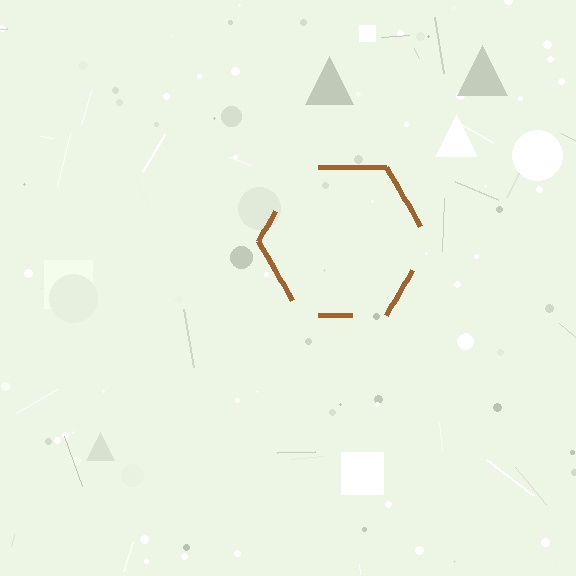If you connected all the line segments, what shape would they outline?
They would outline a hexagon.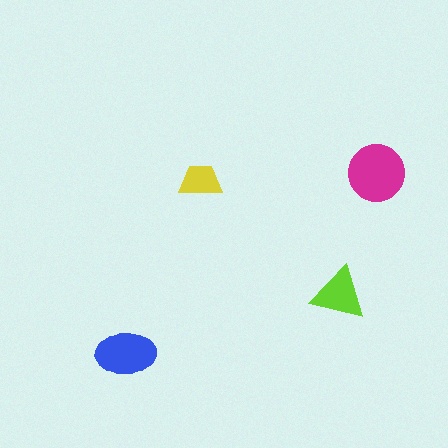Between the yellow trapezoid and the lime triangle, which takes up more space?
The lime triangle.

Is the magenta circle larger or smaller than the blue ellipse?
Larger.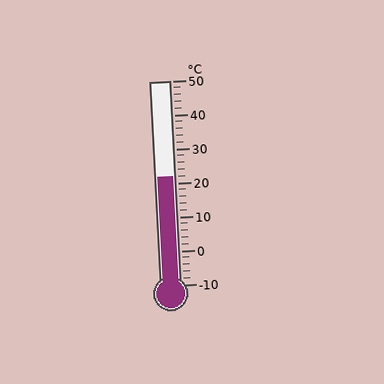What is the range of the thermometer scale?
The thermometer scale ranges from -10°C to 50°C.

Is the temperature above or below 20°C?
The temperature is above 20°C.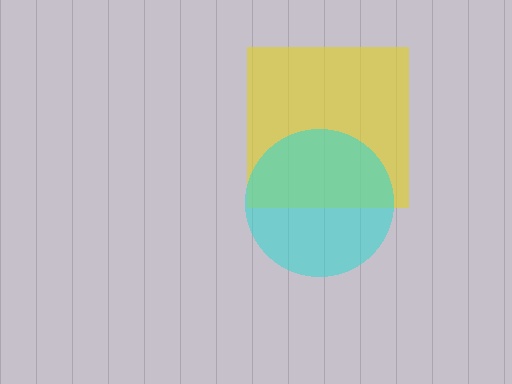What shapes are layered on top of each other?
The layered shapes are: a yellow square, a cyan circle.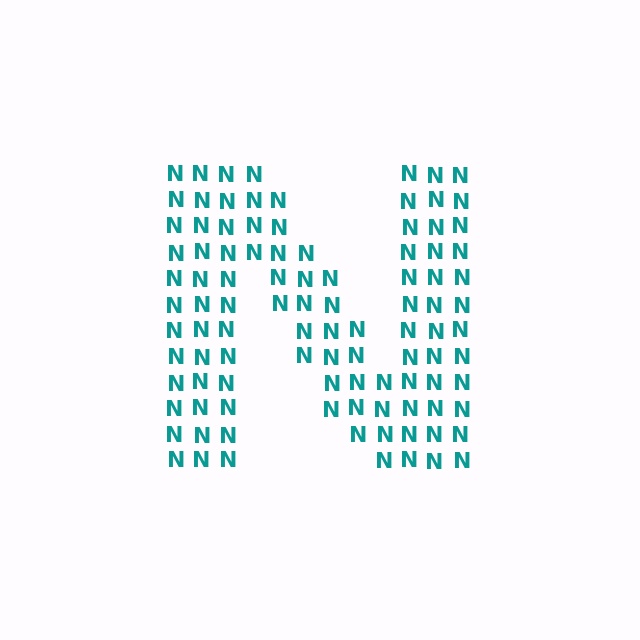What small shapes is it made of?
It is made of small letter N's.